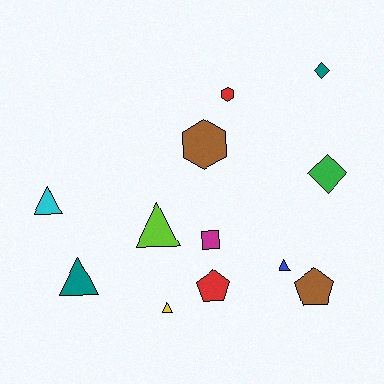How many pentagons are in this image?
There are 2 pentagons.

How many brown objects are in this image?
There are 2 brown objects.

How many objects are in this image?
There are 12 objects.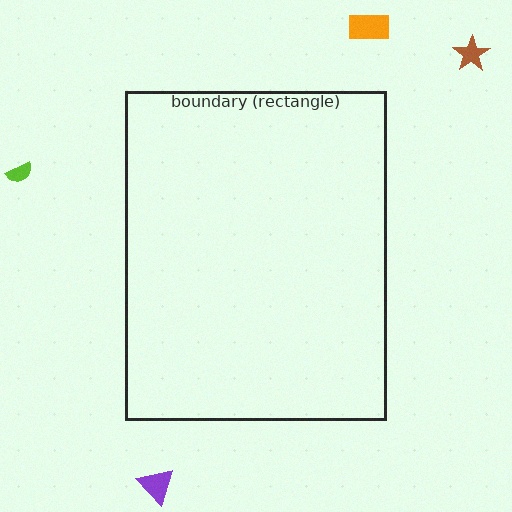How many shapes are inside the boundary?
0 inside, 4 outside.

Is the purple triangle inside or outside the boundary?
Outside.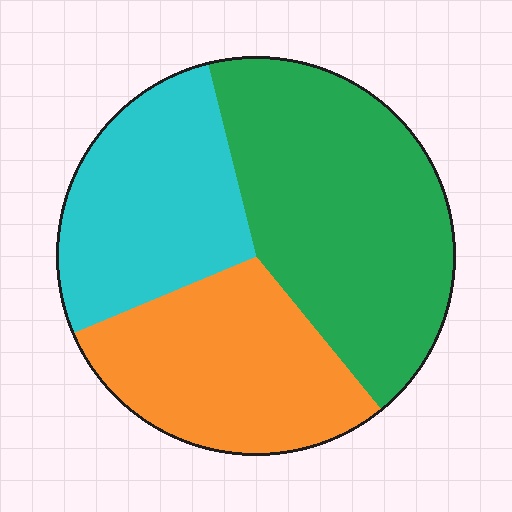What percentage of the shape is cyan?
Cyan takes up about one quarter (1/4) of the shape.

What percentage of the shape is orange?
Orange covers around 30% of the shape.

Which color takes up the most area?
Green, at roughly 45%.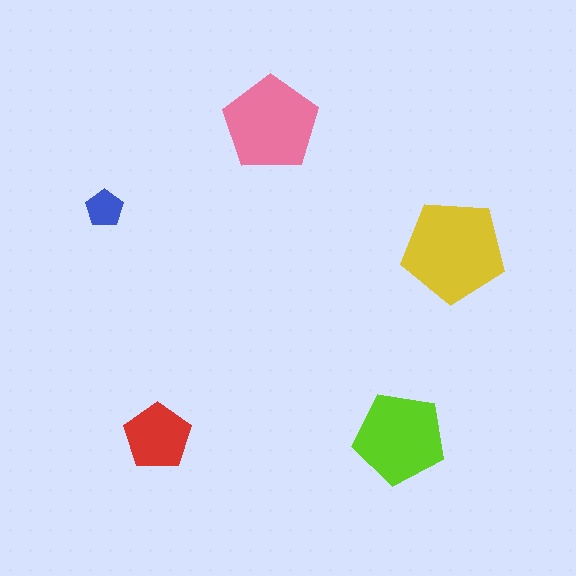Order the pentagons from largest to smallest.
the yellow one, the pink one, the lime one, the red one, the blue one.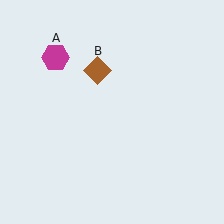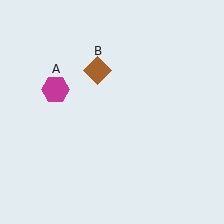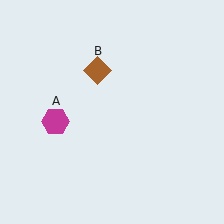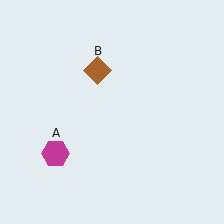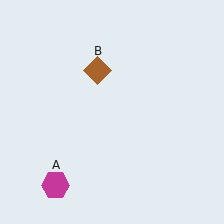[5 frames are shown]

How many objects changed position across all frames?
1 object changed position: magenta hexagon (object A).